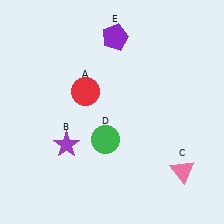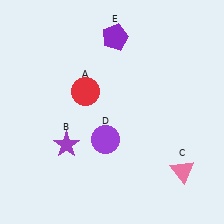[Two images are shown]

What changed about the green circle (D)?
In Image 1, D is green. In Image 2, it changed to purple.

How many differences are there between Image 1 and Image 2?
There is 1 difference between the two images.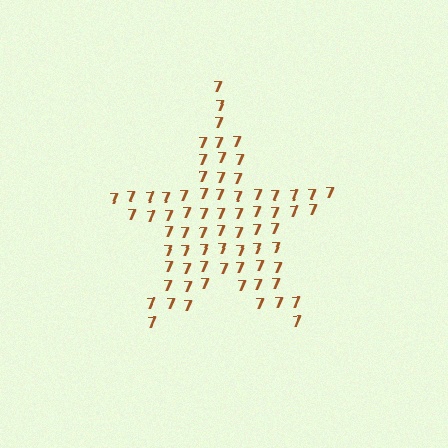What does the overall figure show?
The overall figure shows a star.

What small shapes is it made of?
It is made of small digit 7's.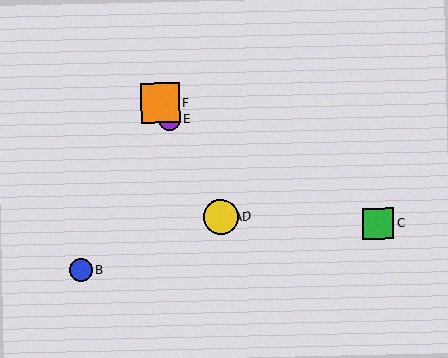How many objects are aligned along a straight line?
4 objects (A, D, E, F) are aligned along a straight line.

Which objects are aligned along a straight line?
Objects A, D, E, F are aligned along a straight line.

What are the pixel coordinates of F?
Object F is at (160, 103).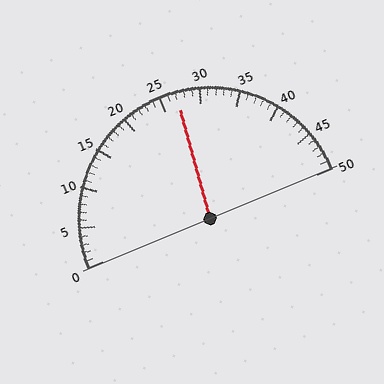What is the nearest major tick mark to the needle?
The nearest major tick mark is 25.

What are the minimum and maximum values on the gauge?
The gauge ranges from 0 to 50.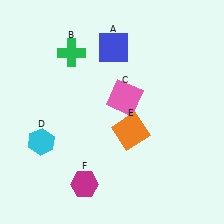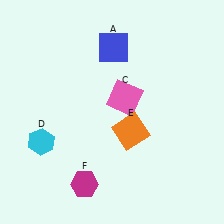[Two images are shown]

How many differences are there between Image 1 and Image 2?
There is 1 difference between the two images.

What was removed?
The green cross (B) was removed in Image 2.